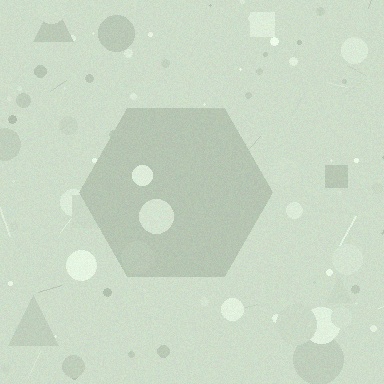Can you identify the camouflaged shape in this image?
The camouflaged shape is a hexagon.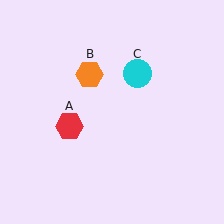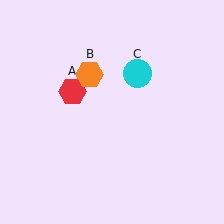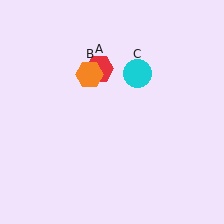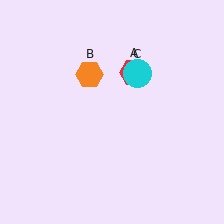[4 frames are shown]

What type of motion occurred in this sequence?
The red hexagon (object A) rotated clockwise around the center of the scene.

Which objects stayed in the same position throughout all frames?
Orange hexagon (object B) and cyan circle (object C) remained stationary.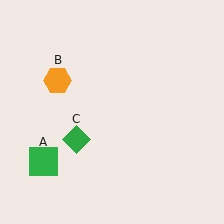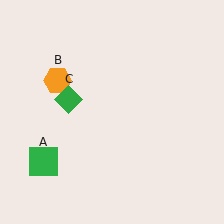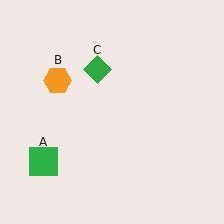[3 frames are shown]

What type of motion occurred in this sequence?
The green diamond (object C) rotated clockwise around the center of the scene.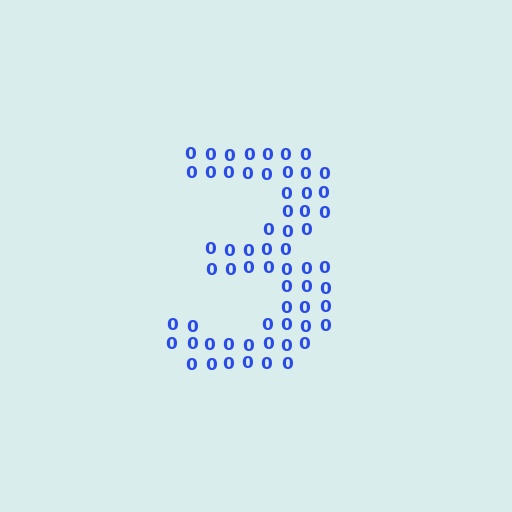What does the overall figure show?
The overall figure shows the digit 3.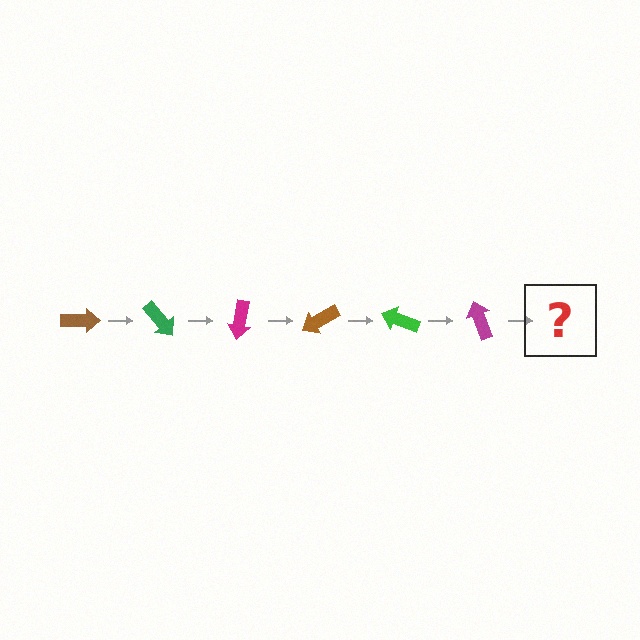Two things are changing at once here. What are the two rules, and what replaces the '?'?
The two rules are that it rotates 50 degrees each step and the color cycles through brown, green, and magenta. The '?' should be a brown arrow, rotated 300 degrees from the start.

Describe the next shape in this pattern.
It should be a brown arrow, rotated 300 degrees from the start.